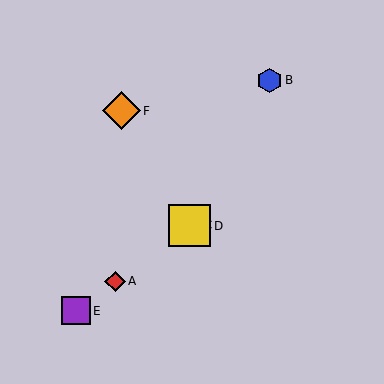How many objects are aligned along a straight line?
4 objects (A, C, D, E) are aligned along a straight line.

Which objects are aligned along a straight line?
Objects A, C, D, E are aligned along a straight line.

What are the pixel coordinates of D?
Object D is at (190, 226).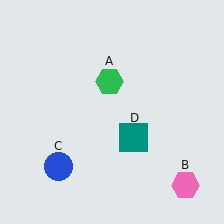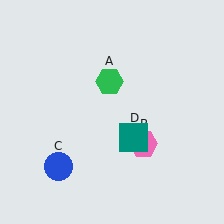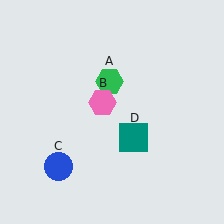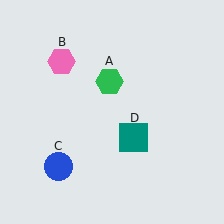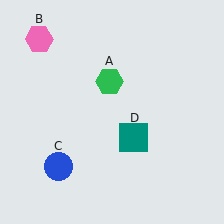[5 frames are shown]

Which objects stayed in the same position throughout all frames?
Green hexagon (object A) and blue circle (object C) and teal square (object D) remained stationary.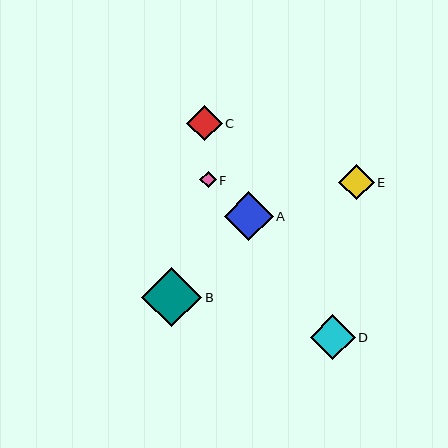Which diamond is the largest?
Diamond B is the largest with a size of approximately 60 pixels.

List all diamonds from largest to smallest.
From largest to smallest: B, A, D, C, E, F.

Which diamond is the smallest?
Diamond F is the smallest with a size of approximately 16 pixels.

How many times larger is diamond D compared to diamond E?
Diamond D is approximately 1.3 times the size of diamond E.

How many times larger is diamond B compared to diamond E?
Diamond B is approximately 1.7 times the size of diamond E.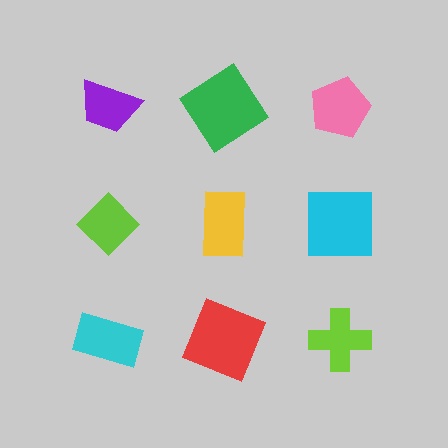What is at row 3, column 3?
A lime cross.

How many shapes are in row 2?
3 shapes.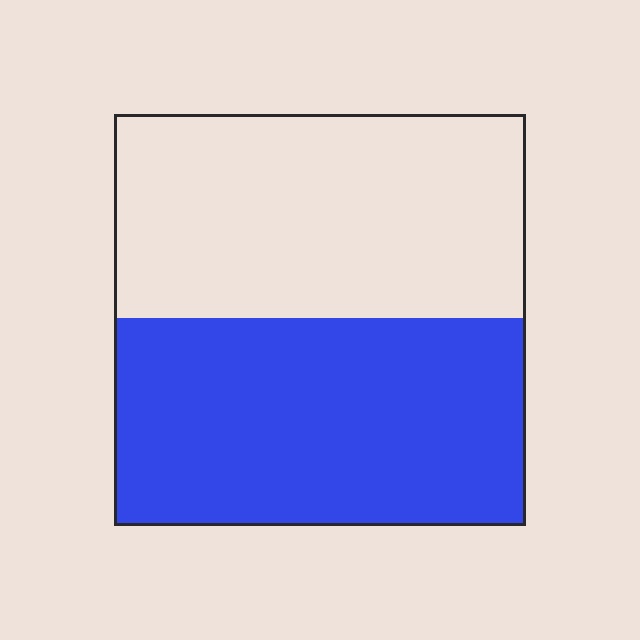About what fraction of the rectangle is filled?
About one half (1/2).